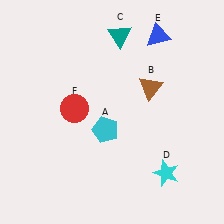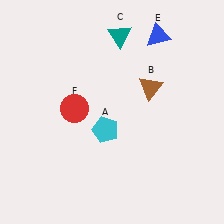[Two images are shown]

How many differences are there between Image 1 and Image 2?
There is 1 difference between the two images.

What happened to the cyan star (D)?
The cyan star (D) was removed in Image 2. It was in the bottom-right area of Image 1.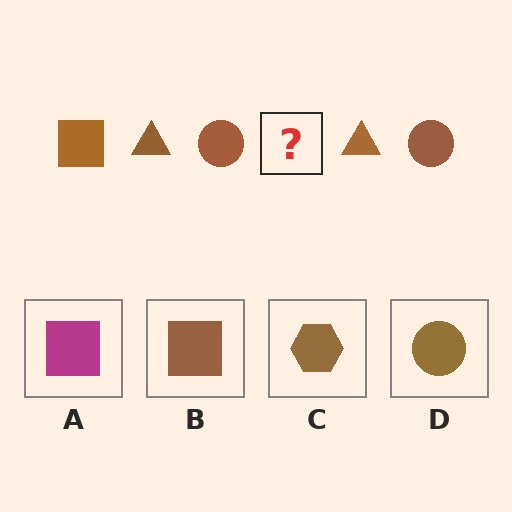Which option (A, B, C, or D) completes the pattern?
B.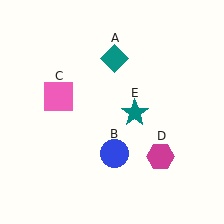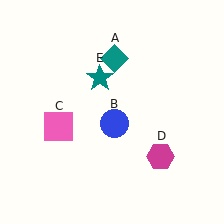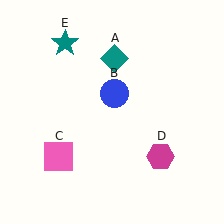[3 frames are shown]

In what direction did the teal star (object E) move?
The teal star (object E) moved up and to the left.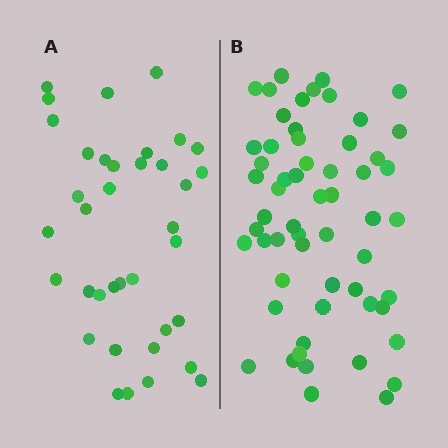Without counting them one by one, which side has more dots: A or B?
Region B (the right region) has more dots.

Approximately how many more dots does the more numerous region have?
Region B has approximately 20 more dots than region A.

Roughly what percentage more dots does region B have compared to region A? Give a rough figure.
About 55% more.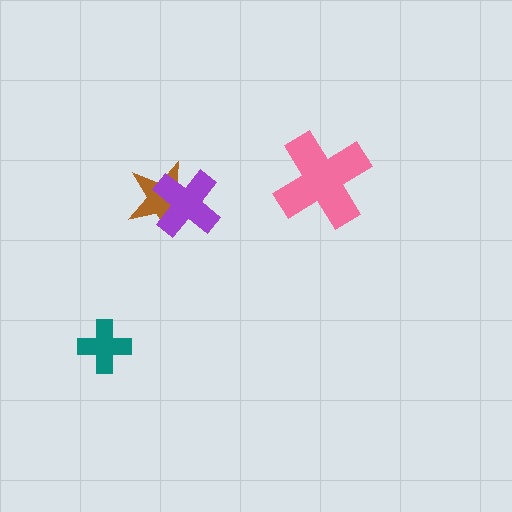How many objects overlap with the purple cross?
1 object overlaps with the purple cross.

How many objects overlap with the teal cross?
0 objects overlap with the teal cross.